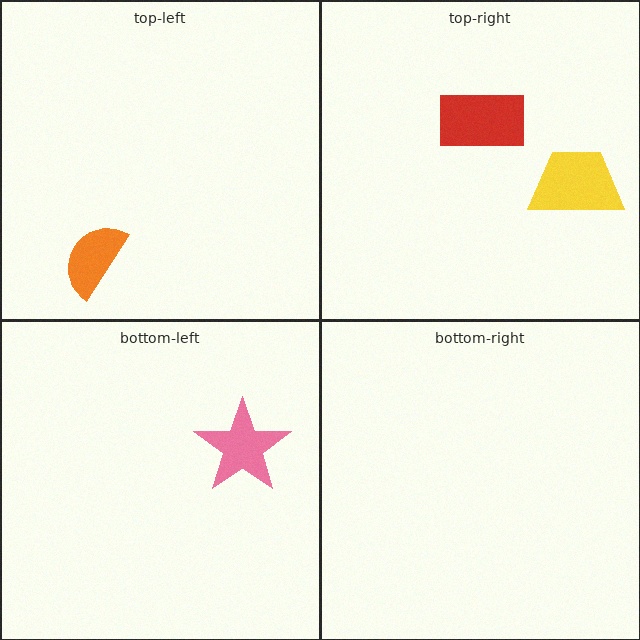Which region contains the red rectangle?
The top-right region.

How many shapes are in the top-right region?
2.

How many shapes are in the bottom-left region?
1.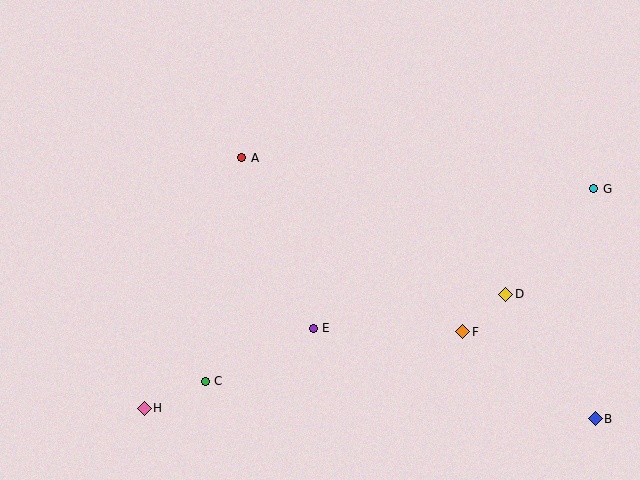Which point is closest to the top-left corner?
Point A is closest to the top-left corner.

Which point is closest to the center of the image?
Point E at (313, 328) is closest to the center.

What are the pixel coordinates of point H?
Point H is at (144, 408).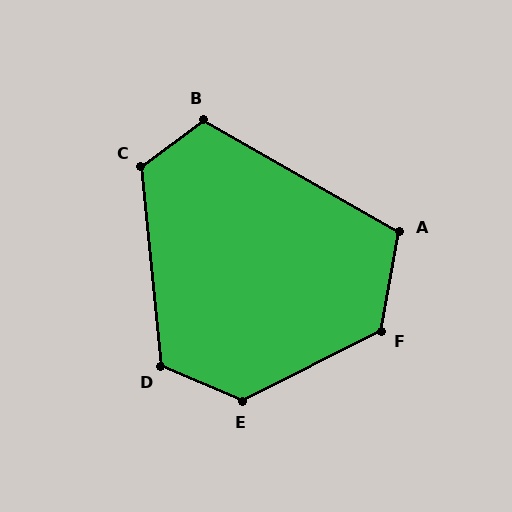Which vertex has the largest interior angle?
E, at approximately 130 degrees.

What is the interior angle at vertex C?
Approximately 121 degrees (obtuse).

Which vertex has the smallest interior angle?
A, at approximately 109 degrees.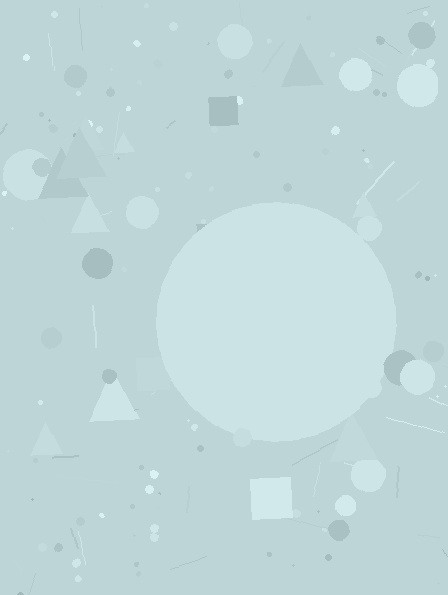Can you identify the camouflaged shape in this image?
The camouflaged shape is a circle.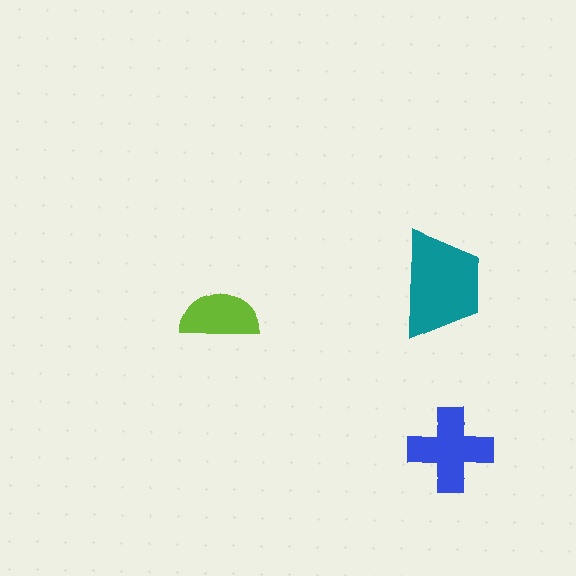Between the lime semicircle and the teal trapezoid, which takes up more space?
The teal trapezoid.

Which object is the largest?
The teal trapezoid.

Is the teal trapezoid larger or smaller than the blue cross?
Larger.